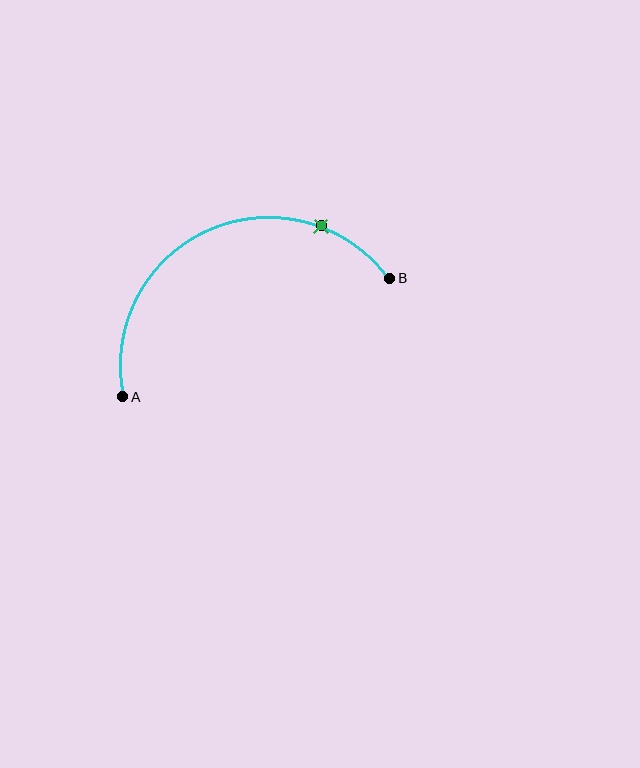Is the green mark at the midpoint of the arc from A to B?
No. The green mark lies on the arc but is closer to endpoint B. The arc midpoint would be at the point on the curve equidistant along the arc from both A and B.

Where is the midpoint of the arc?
The arc midpoint is the point on the curve farthest from the straight line joining A and B. It sits above that line.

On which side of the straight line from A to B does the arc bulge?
The arc bulges above the straight line connecting A and B.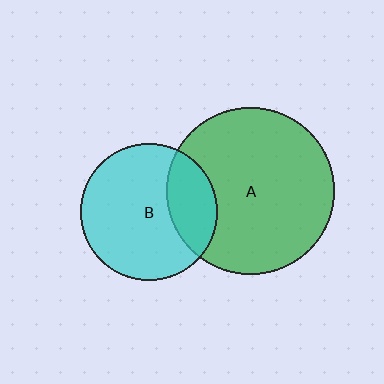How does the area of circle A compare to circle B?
Approximately 1.5 times.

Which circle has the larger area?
Circle A (green).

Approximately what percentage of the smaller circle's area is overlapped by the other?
Approximately 25%.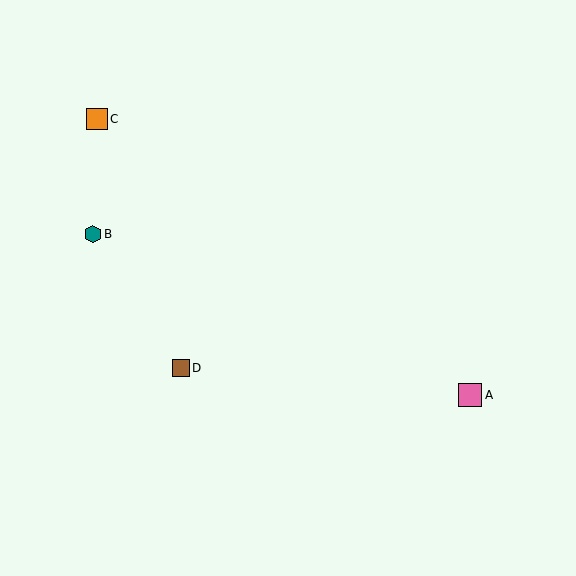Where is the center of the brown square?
The center of the brown square is at (181, 368).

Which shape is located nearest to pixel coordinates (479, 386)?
The pink square (labeled A) at (470, 395) is nearest to that location.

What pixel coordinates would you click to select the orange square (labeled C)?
Click at (97, 119) to select the orange square C.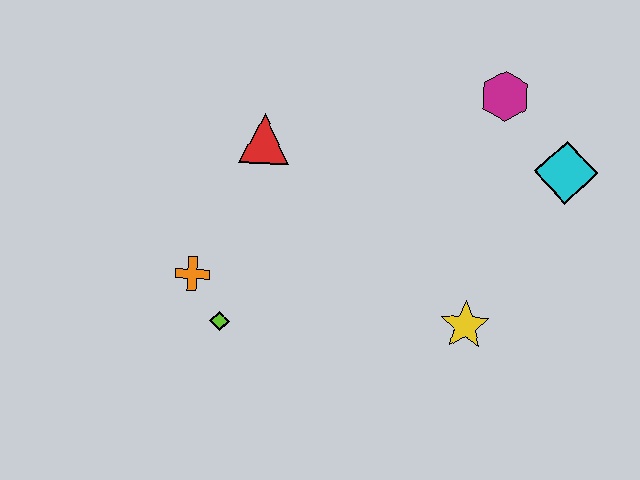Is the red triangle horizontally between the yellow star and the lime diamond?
Yes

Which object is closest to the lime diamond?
The orange cross is closest to the lime diamond.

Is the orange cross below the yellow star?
No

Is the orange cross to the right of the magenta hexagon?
No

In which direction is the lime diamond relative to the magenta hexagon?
The lime diamond is to the left of the magenta hexagon.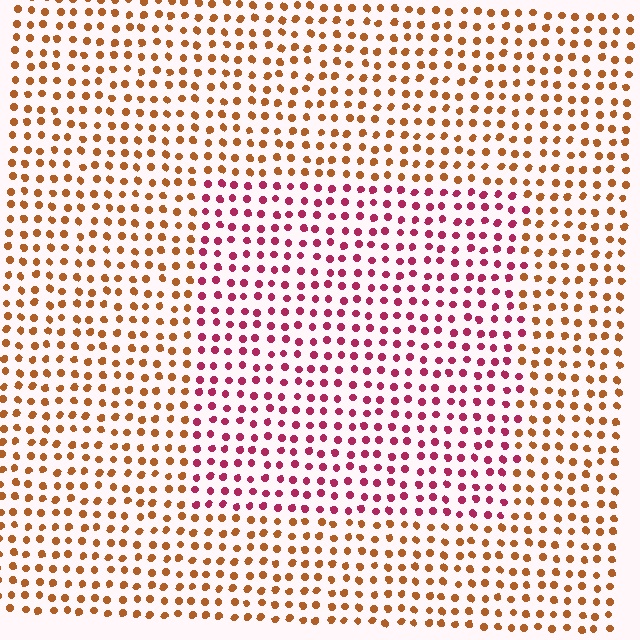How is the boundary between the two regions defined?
The boundary is defined purely by a slight shift in hue (about 50 degrees). Spacing, size, and orientation are identical on both sides.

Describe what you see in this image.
The image is filled with small brown elements in a uniform arrangement. A rectangle-shaped region is visible where the elements are tinted to a slightly different hue, forming a subtle color boundary.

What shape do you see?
I see a rectangle.